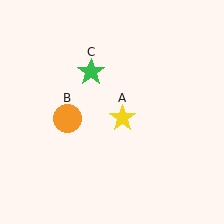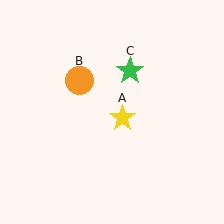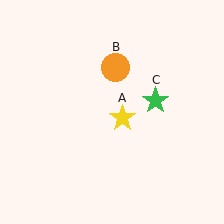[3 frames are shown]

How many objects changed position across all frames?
2 objects changed position: orange circle (object B), green star (object C).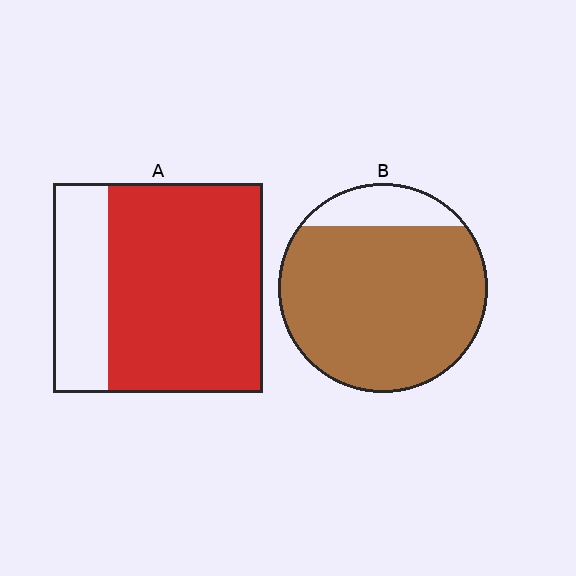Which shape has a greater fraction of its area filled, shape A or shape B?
Shape B.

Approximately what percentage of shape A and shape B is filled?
A is approximately 75% and B is approximately 85%.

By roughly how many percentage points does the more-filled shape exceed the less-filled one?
By roughly 10 percentage points (B over A).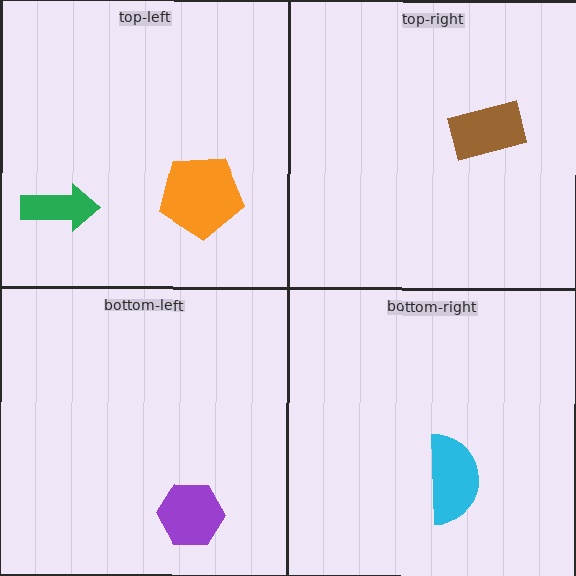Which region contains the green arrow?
The top-left region.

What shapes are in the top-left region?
The green arrow, the orange pentagon.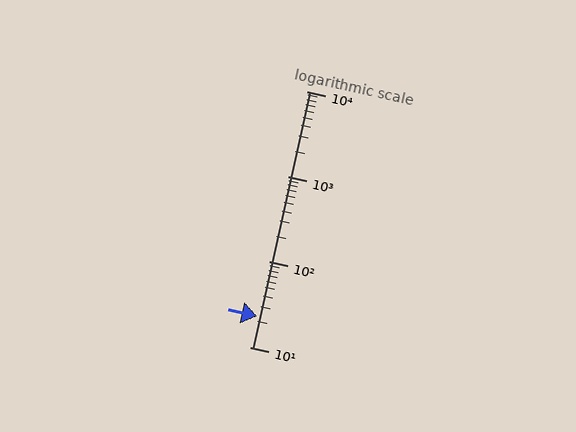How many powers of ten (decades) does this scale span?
The scale spans 3 decades, from 10 to 10000.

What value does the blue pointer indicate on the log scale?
The pointer indicates approximately 23.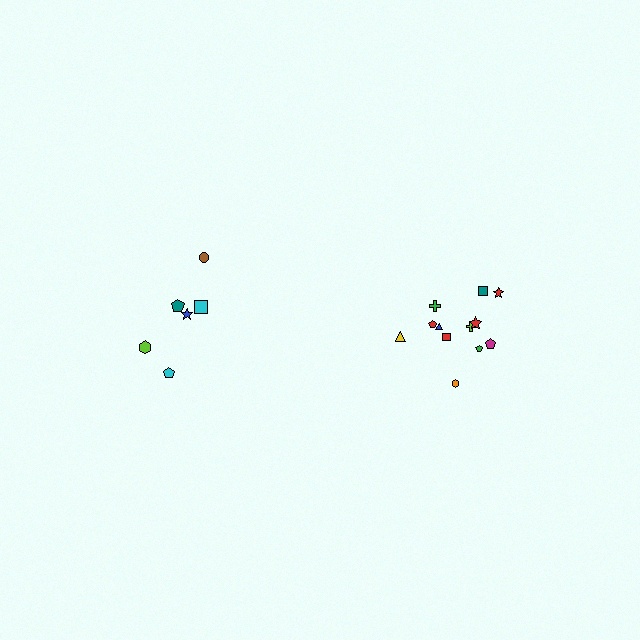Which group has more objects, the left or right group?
The right group.